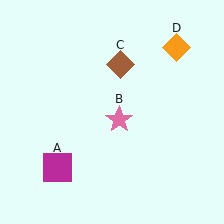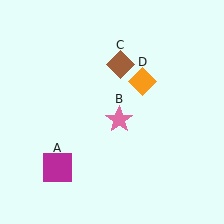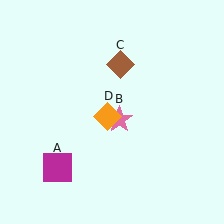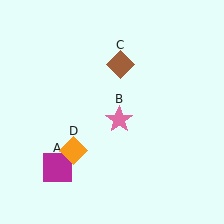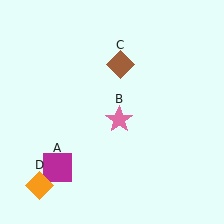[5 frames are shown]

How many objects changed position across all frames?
1 object changed position: orange diamond (object D).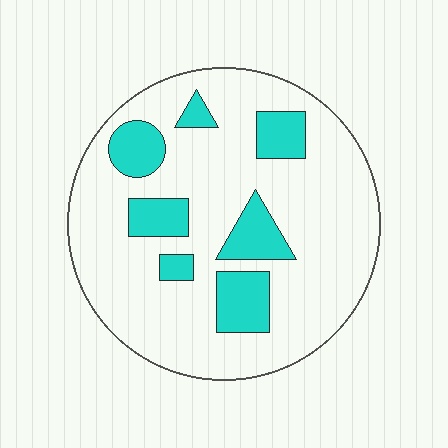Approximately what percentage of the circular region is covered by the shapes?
Approximately 20%.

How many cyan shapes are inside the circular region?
7.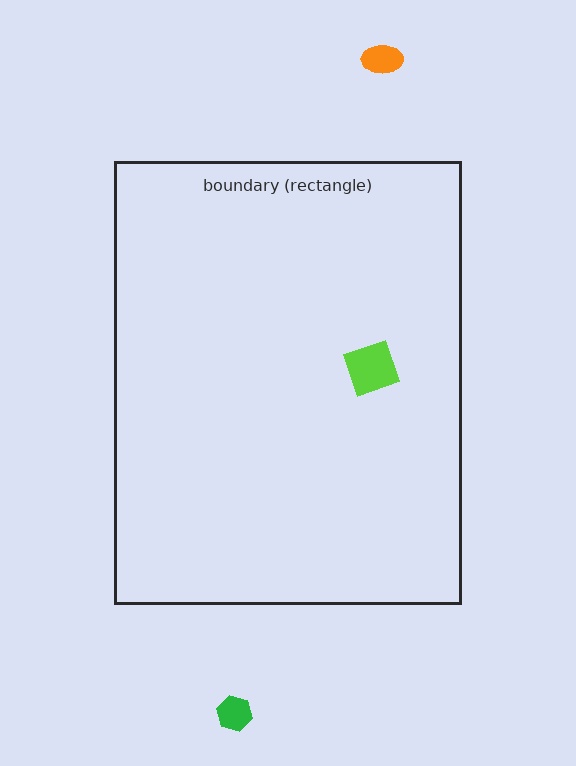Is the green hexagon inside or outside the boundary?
Outside.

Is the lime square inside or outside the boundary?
Inside.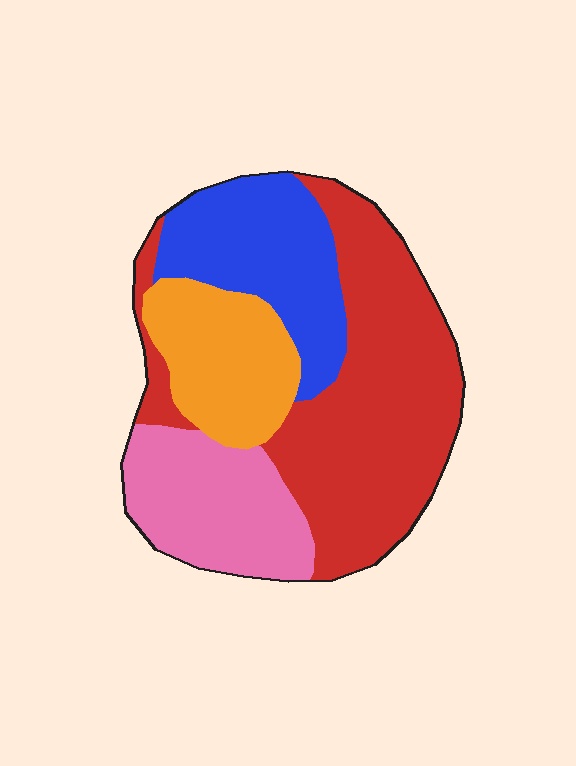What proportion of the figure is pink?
Pink covers around 20% of the figure.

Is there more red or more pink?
Red.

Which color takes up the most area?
Red, at roughly 45%.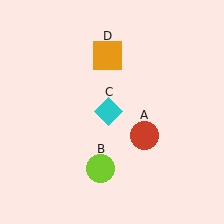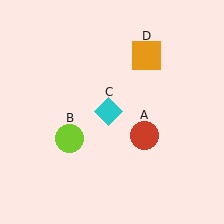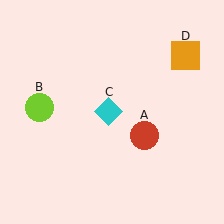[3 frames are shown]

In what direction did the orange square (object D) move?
The orange square (object D) moved right.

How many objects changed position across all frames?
2 objects changed position: lime circle (object B), orange square (object D).